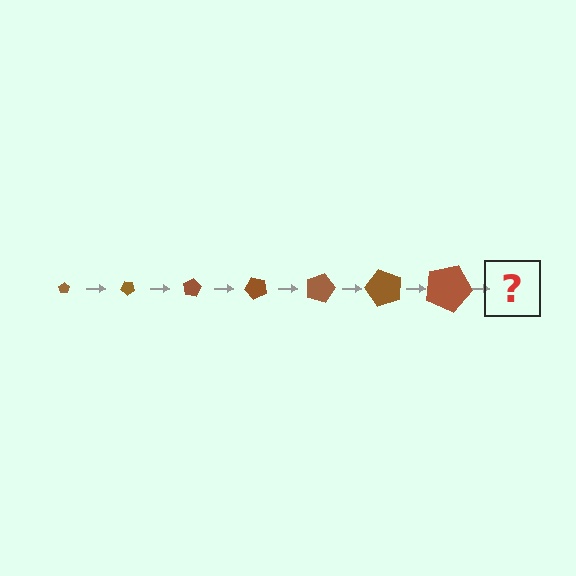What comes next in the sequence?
The next element should be a pentagon, larger than the previous one and rotated 280 degrees from the start.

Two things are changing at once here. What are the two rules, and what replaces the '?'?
The two rules are that the pentagon grows larger each step and it rotates 40 degrees each step. The '?' should be a pentagon, larger than the previous one and rotated 280 degrees from the start.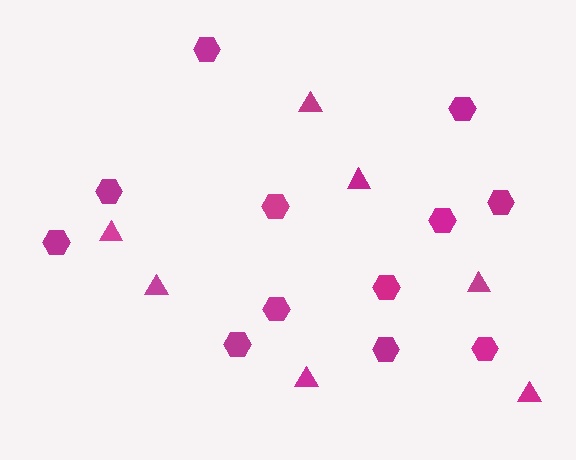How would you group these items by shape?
There are 2 groups: one group of triangles (7) and one group of hexagons (12).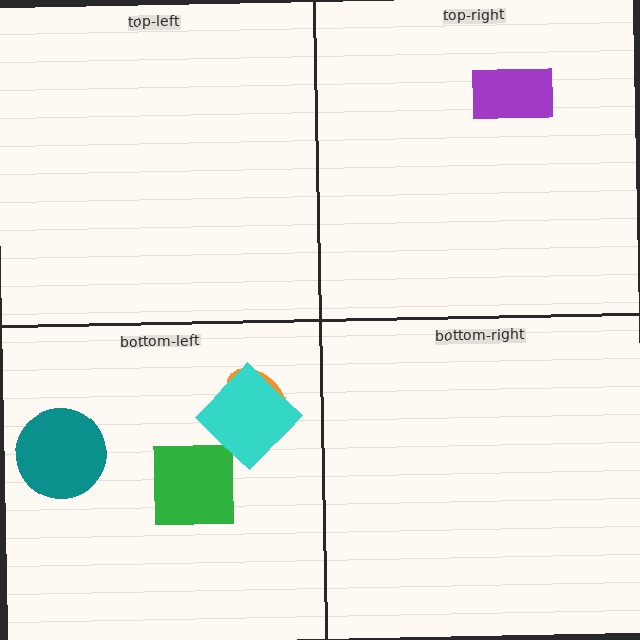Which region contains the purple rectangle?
The top-right region.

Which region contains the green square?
The bottom-left region.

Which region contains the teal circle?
The bottom-left region.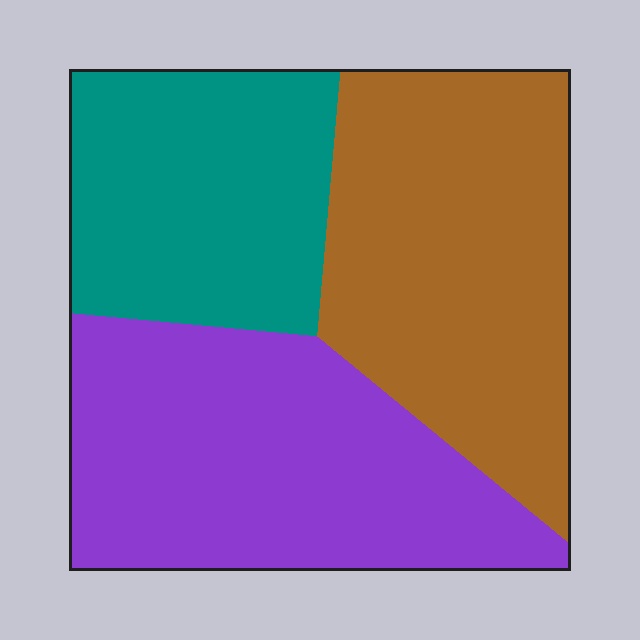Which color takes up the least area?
Teal, at roughly 25%.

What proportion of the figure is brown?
Brown takes up about three eighths (3/8) of the figure.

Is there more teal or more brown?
Brown.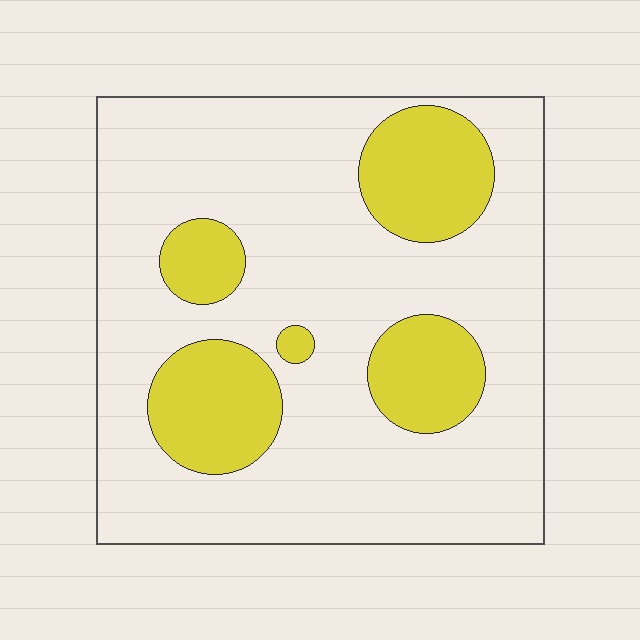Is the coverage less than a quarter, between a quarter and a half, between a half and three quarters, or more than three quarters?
Less than a quarter.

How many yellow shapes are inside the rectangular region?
5.